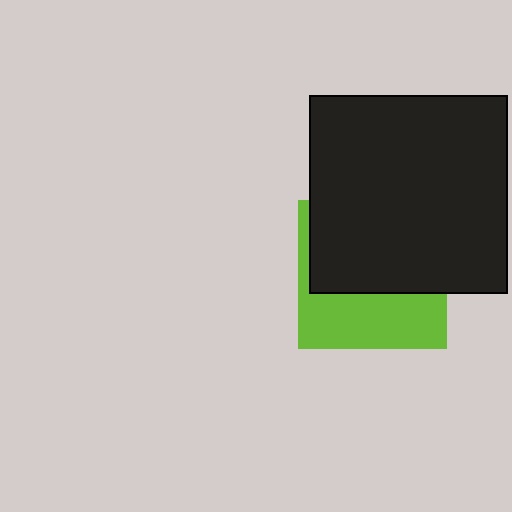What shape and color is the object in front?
The object in front is a black square.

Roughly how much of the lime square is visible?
A small part of it is visible (roughly 42%).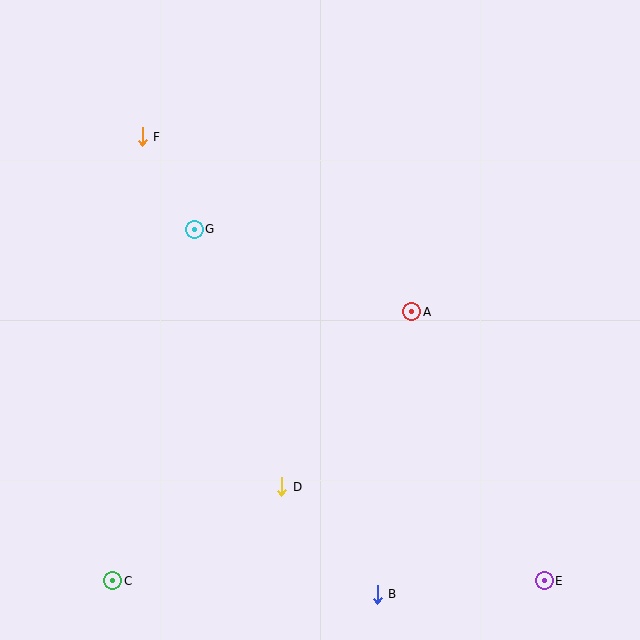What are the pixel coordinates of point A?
Point A is at (412, 312).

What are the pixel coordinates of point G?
Point G is at (194, 229).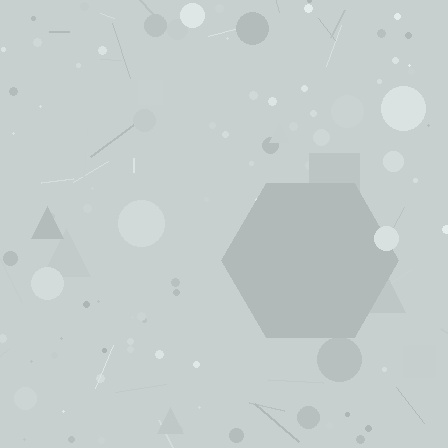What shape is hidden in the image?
A hexagon is hidden in the image.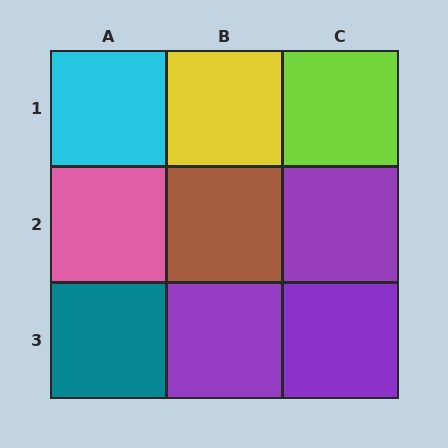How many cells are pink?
1 cell is pink.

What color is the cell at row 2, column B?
Brown.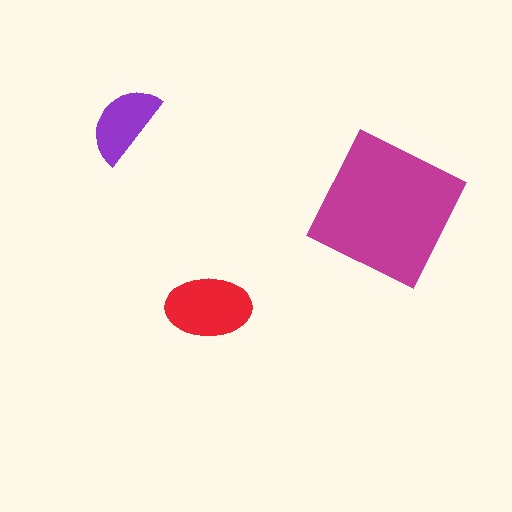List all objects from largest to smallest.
The magenta square, the red ellipse, the purple semicircle.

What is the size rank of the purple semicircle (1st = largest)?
3rd.